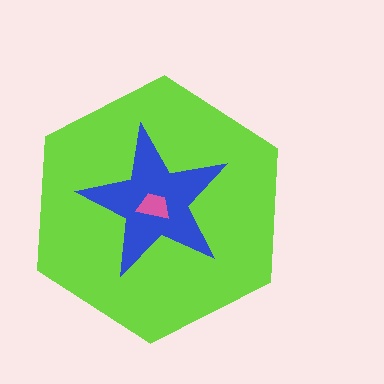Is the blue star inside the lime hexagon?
Yes.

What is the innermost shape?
The pink trapezoid.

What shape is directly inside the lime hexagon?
The blue star.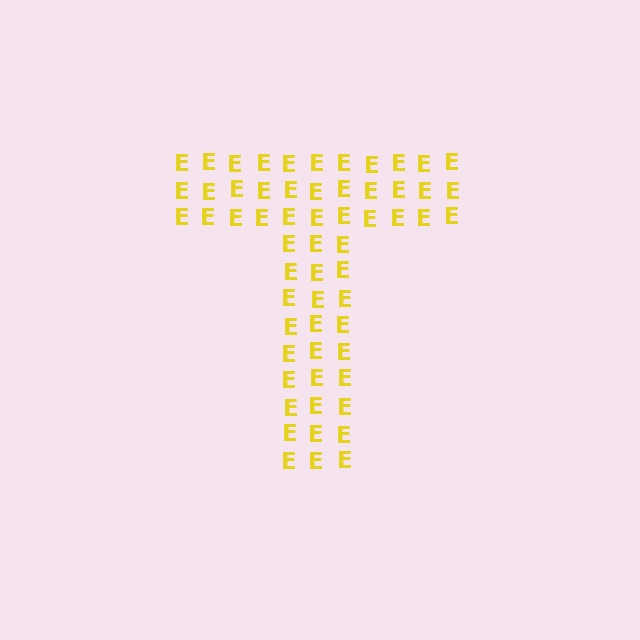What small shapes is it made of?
It is made of small letter E's.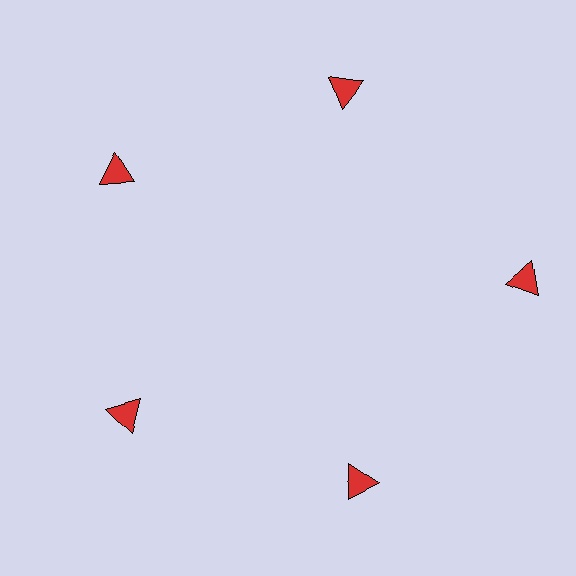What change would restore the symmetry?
The symmetry would be restored by moving it inward, back onto the ring so that all 5 triangles sit at equal angles and equal distance from the center.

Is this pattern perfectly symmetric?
No. The 5 red triangles are arranged in a ring, but one element near the 3 o'clock position is pushed outward from the center, breaking the 5-fold rotational symmetry.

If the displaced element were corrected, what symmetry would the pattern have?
It would have 5-fold rotational symmetry — the pattern would map onto itself every 72 degrees.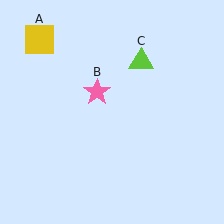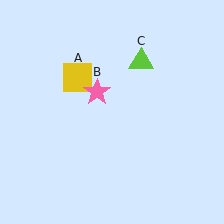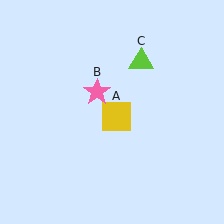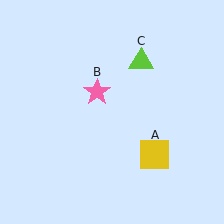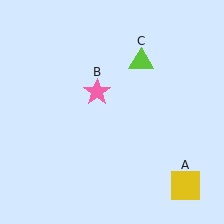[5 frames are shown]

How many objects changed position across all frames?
1 object changed position: yellow square (object A).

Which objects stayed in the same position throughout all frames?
Pink star (object B) and lime triangle (object C) remained stationary.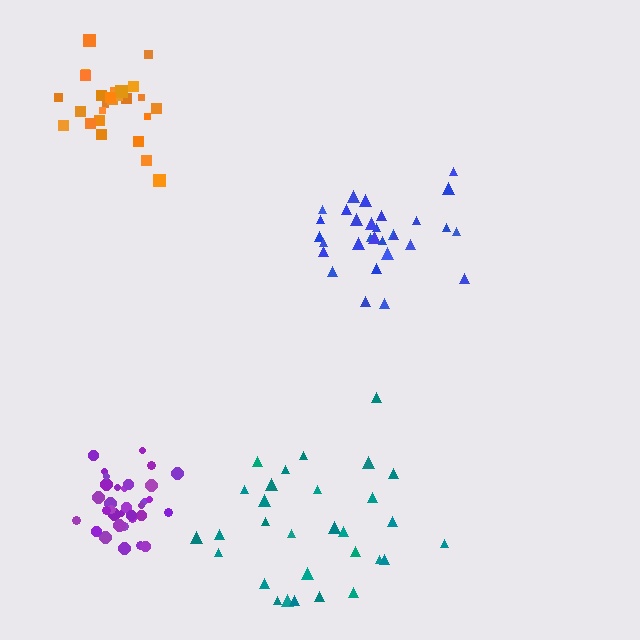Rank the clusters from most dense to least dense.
purple, blue, orange, teal.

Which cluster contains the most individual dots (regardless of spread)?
Purple (35).